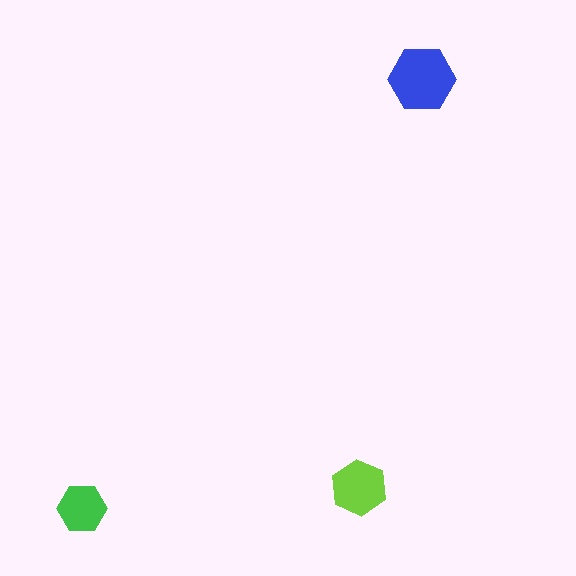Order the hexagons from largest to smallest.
the blue one, the lime one, the green one.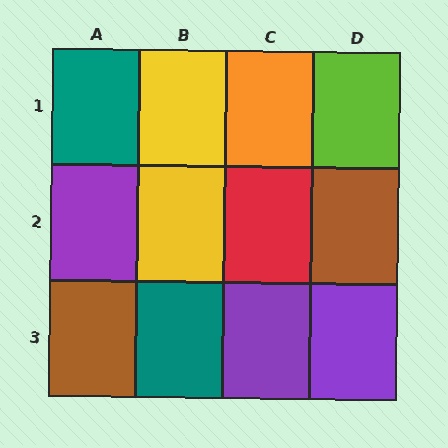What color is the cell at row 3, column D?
Purple.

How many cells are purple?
3 cells are purple.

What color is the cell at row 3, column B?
Teal.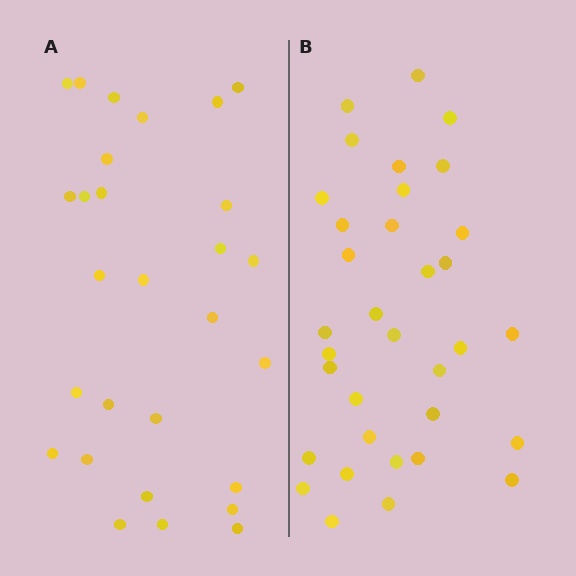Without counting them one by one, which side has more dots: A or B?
Region B (the right region) has more dots.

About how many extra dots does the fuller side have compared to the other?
Region B has about 6 more dots than region A.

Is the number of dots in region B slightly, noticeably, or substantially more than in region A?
Region B has only slightly more — the two regions are fairly close. The ratio is roughly 1.2 to 1.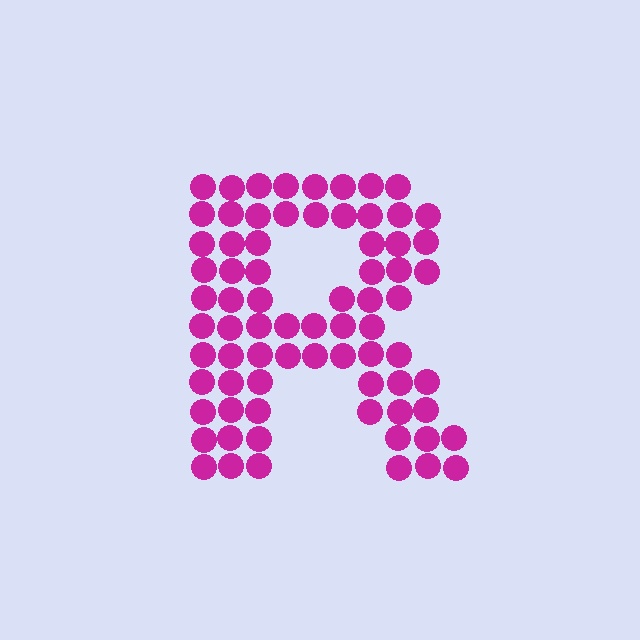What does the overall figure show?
The overall figure shows the letter R.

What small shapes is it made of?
It is made of small circles.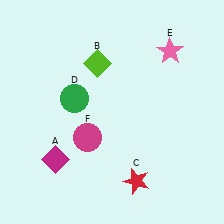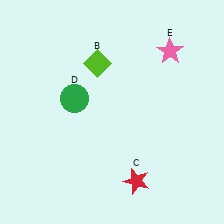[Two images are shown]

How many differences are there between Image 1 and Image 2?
There are 2 differences between the two images.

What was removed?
The magenta circle (F), the magenta diamond (A) were removed in Image 2.